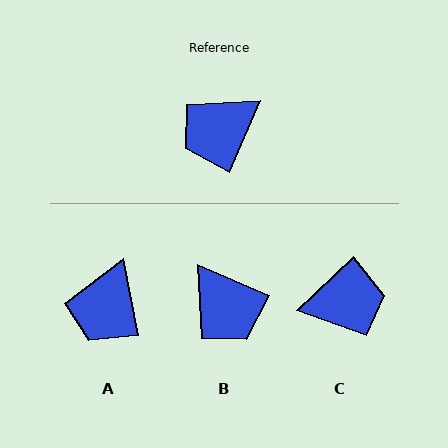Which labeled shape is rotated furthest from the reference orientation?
C, about 157 degrees away.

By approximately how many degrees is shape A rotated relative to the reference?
Approximately 34 degrees counter-clockwise.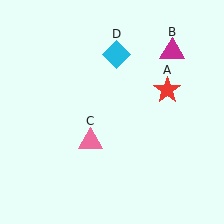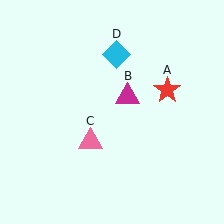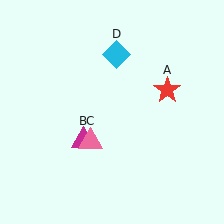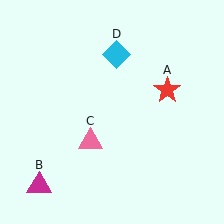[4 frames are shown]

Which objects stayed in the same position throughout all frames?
Red star (object A) and pink triangle (object C) and cyan diamond (object D) remained stationary.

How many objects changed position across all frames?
1 object changed position: magenta triangle (object B).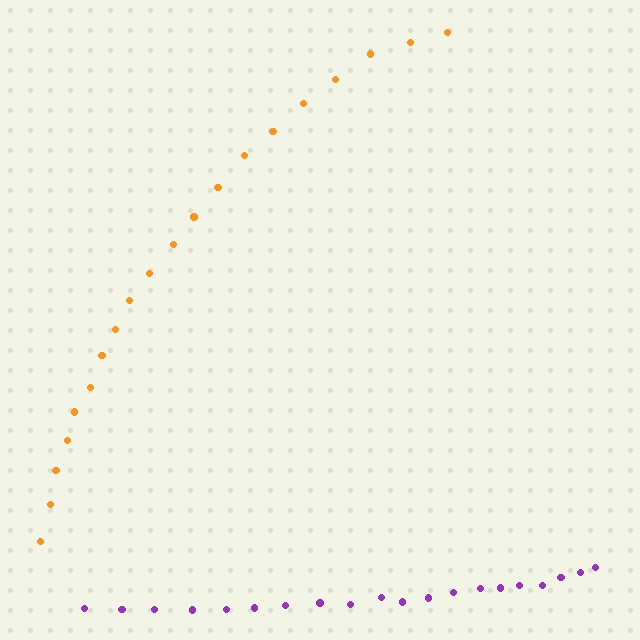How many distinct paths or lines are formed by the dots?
There are 2 distinct paths.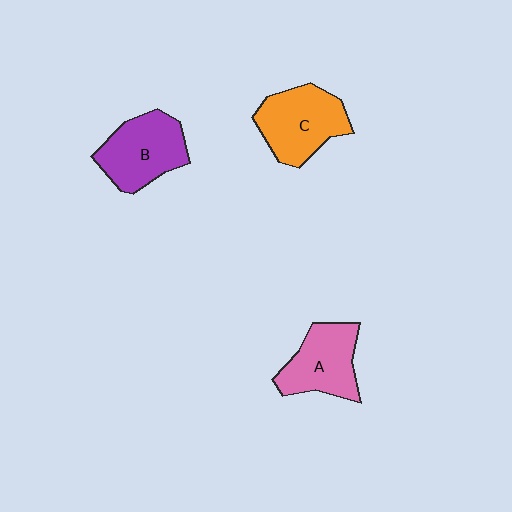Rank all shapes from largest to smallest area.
From largest to smallest: C (orange), B (purple), A (pink).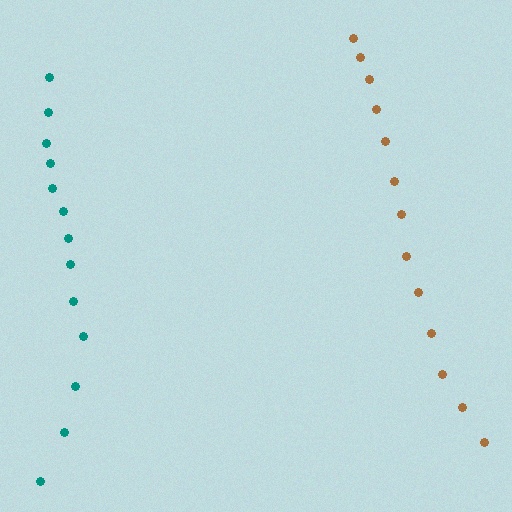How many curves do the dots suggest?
There are 2 distinct paths.